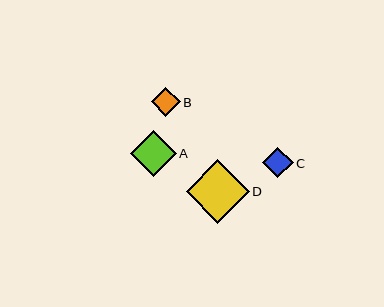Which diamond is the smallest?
Diamond B is the smallest with a size of approximately 29 pixels.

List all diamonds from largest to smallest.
From largest to smallest: D, A, C, B.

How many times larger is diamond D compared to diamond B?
Diamond D is approximately 2.2 times the size of diamond B.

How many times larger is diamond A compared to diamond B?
Diamond A is approximately 1.6 times the size of diamond B.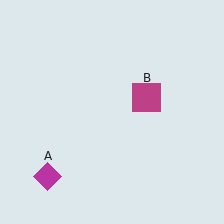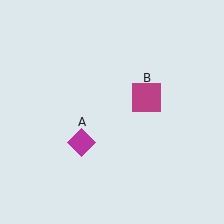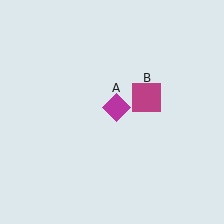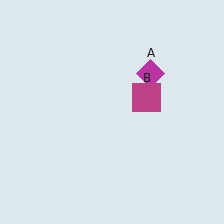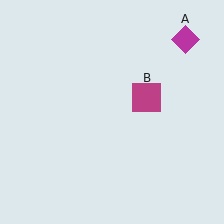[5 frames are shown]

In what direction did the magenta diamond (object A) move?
The magenta diamond (object A) moved up and to the right.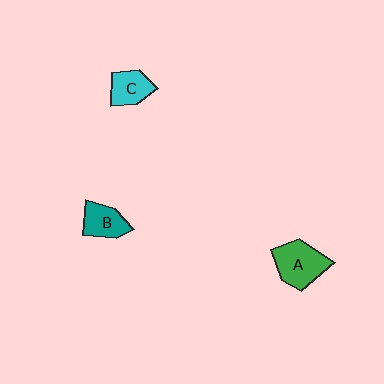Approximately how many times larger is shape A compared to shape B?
Approximately 1.5 times.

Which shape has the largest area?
Shape A (green).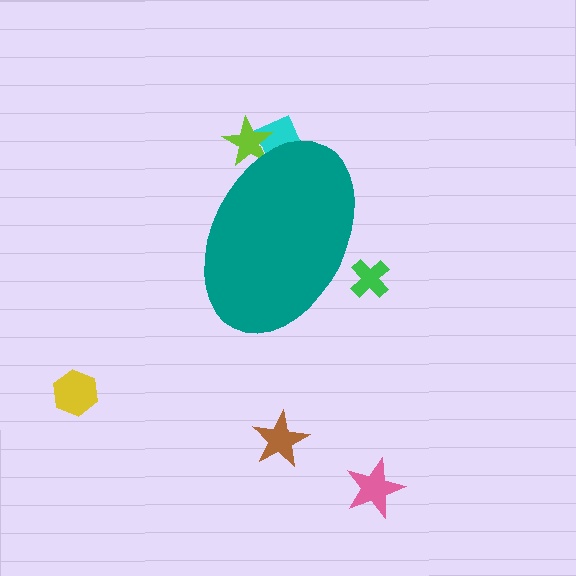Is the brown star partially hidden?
No, the brown star is fully visible.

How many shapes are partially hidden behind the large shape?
3 shapes are partially hidden.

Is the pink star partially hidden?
No, the pink star is fully visible.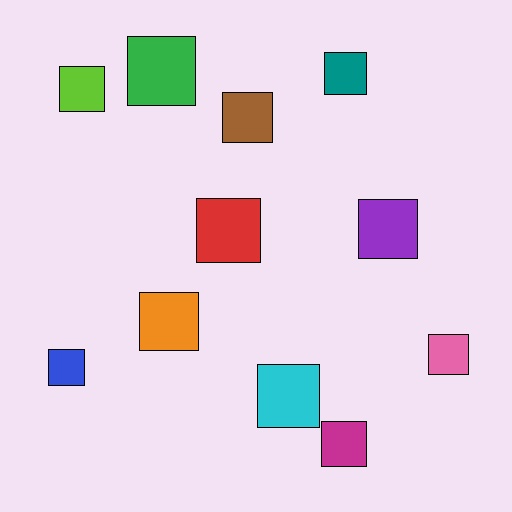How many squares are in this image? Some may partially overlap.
There are 11 squares.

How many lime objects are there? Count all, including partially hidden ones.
There is 1 lime object.